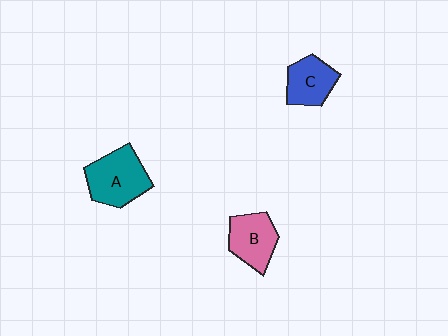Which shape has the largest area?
Shape A (teal).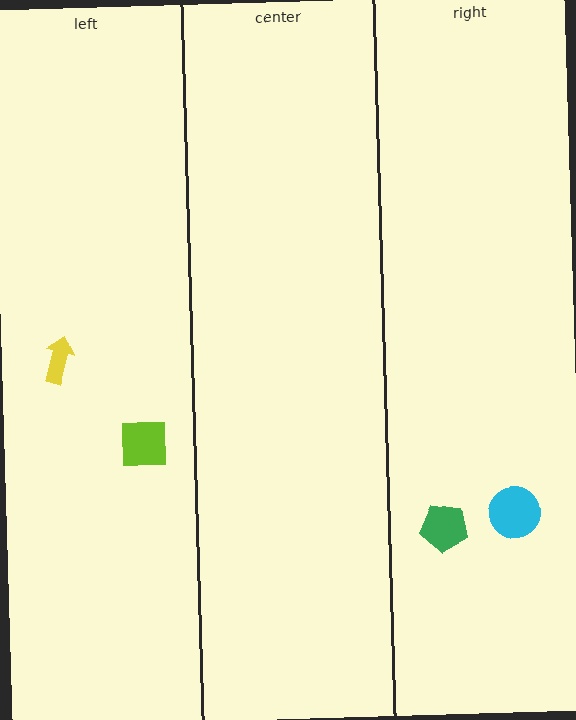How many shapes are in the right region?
2.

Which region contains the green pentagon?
The right region.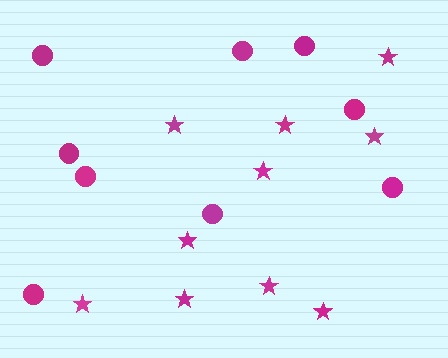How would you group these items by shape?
There are 2 groups: one group of stars (10) and one group of circles (9).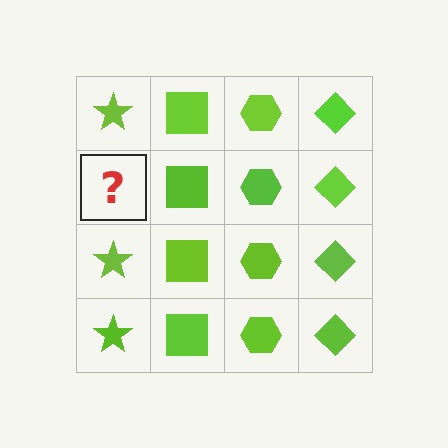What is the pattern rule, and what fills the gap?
The rule is that each column has a consistent shape. The gap should be filled with a lime star.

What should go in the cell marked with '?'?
The missing cell should contain a lime star.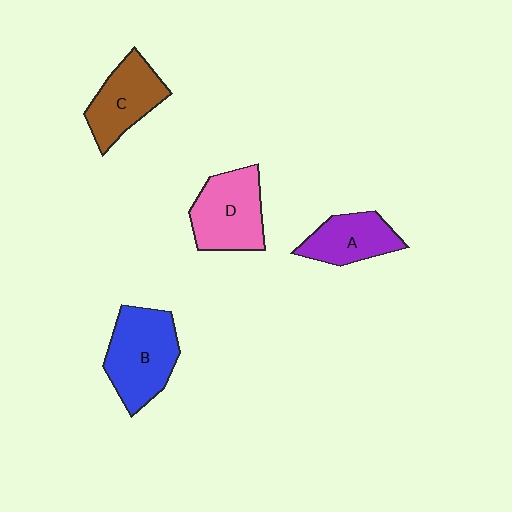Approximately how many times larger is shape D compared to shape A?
Approximately 1.3 times.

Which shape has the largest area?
Shape B (blue).